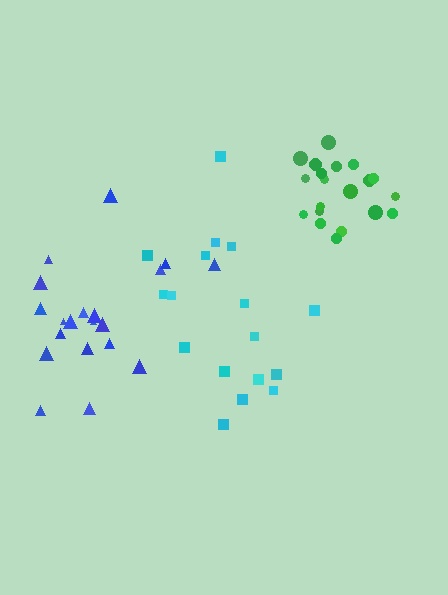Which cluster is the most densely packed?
Green.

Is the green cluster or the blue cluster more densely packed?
Green.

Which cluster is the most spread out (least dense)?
Cyan.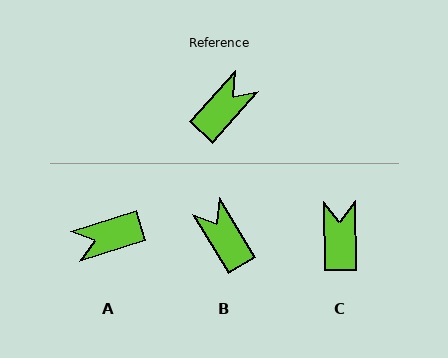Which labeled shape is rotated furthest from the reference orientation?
A, about 150 degrees away.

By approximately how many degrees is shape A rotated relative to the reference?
Approximately 150 degrees counter-clockwise.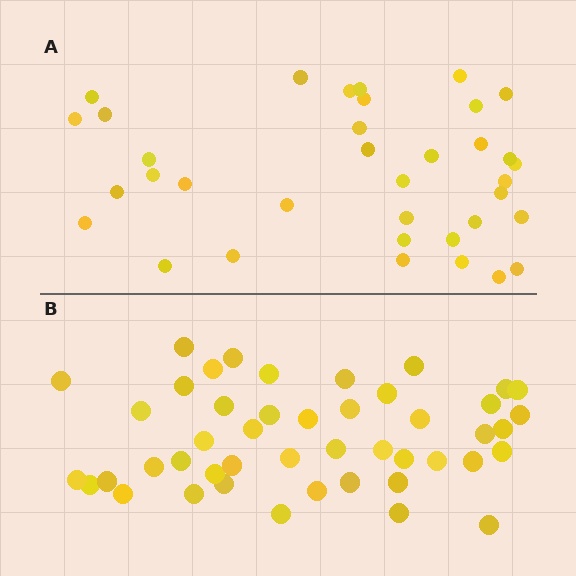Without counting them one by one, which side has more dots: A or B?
Region B (the bottom region) has more dots.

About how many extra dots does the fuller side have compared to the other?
Region B has roughly 10 or so more dots than region A.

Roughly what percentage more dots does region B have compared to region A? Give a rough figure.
About 30% more.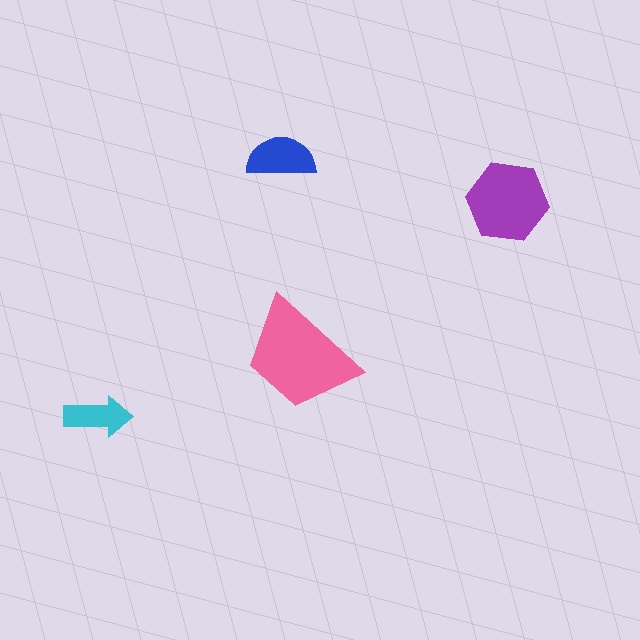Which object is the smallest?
The cyan arrow.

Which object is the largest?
The pink trapezoid.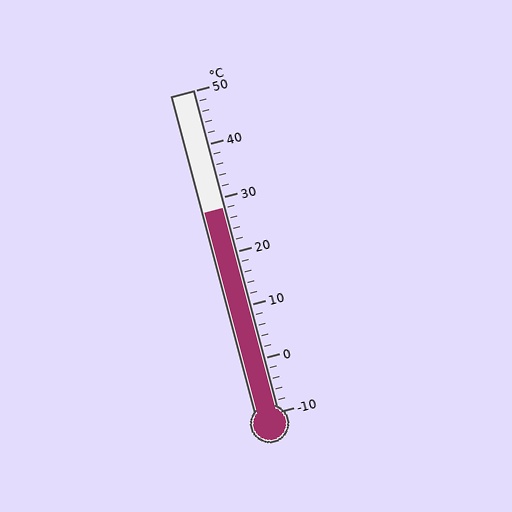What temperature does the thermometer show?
The thermometer shows approximately 28°C.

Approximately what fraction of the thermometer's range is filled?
The thermometer is filled to approximately 65% of its range.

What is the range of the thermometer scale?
The thermometer scale ranges from -10°C to 50°C.